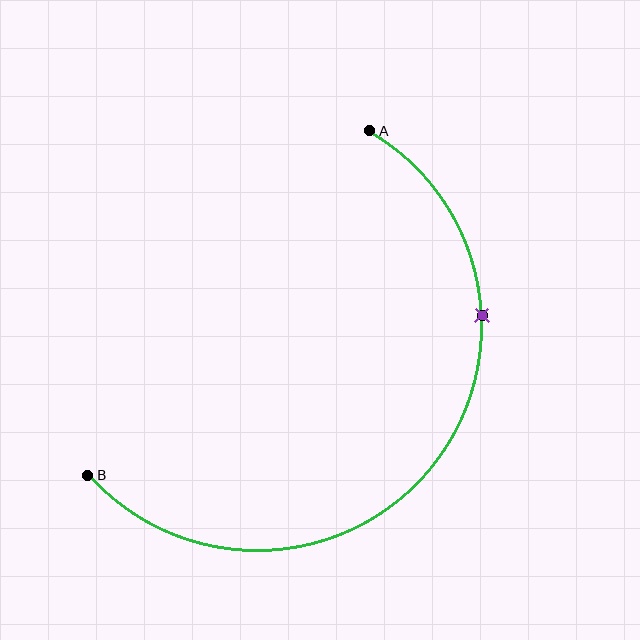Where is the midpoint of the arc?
The arc midpoint is the point on the curve farthest from the straight line joining A and B. It sits below and to the right of that line.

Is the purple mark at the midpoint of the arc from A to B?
No. The purple mark lies on the arc but is closer to endpoint A. The arc midpoint would be at the point on the curve equidistant along the arc from both A and B.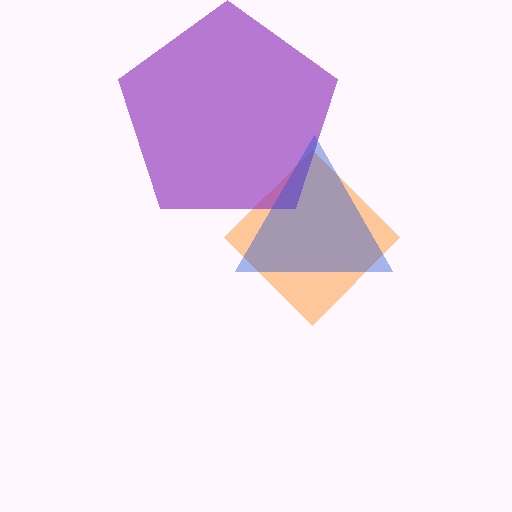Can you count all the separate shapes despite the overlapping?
Yes, there are 3 separate shapes.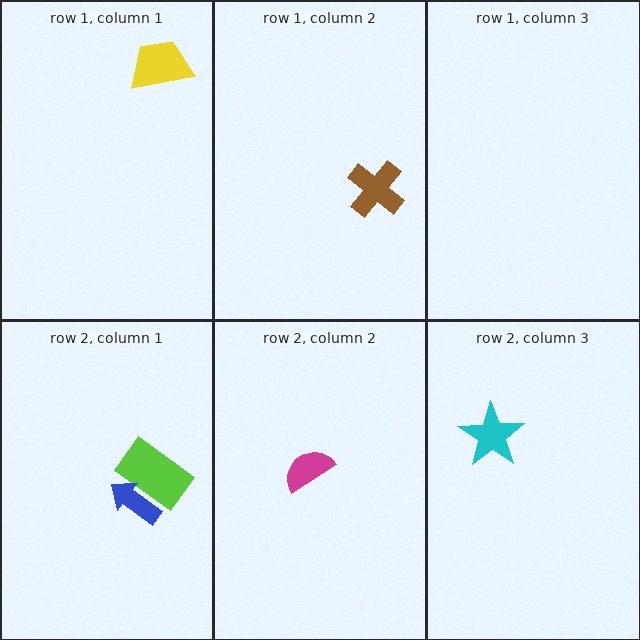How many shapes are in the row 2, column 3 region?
1.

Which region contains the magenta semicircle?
The row 2, column 2 region.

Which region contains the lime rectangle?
The row 2, column 1 region.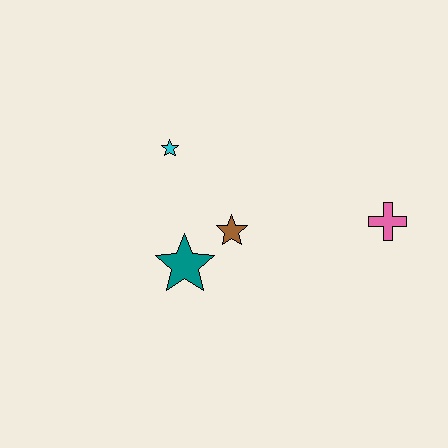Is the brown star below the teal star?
No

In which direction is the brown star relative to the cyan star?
The brown star is below the cyan star.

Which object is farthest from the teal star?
The pink cross is farthest from the teal star.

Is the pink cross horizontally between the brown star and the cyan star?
No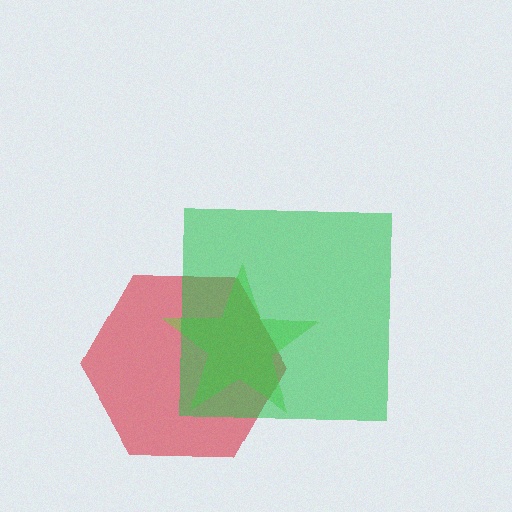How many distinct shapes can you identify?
There are 3 distinct shapes: a red hexagon, a lime star, a green square.